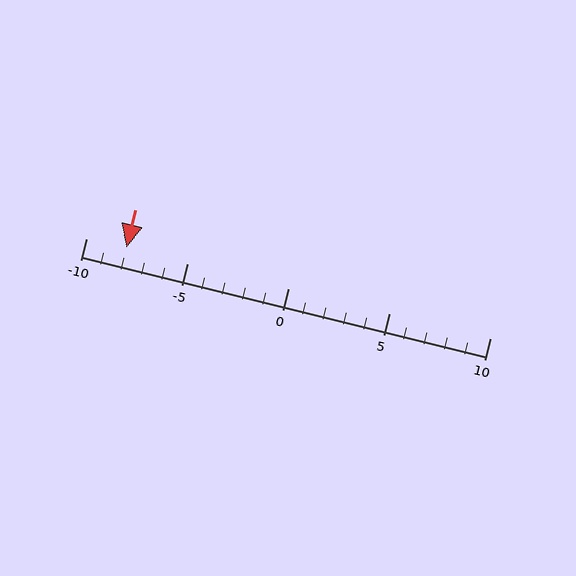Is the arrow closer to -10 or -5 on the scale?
The arrow is closer to -10.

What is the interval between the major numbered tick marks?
The major tick marks are spaced 5 units apart.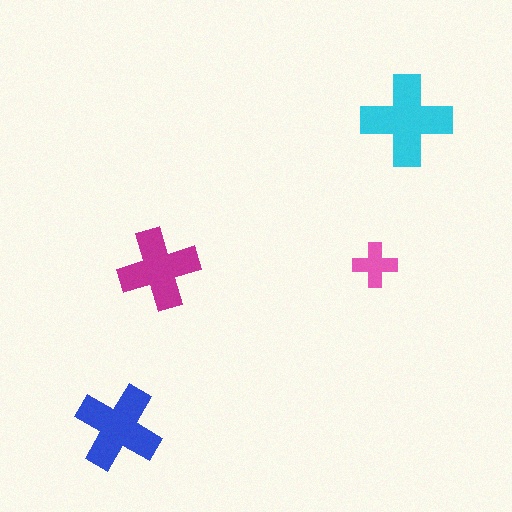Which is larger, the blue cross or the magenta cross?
The blue one.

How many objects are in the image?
There are 4 objects in the image.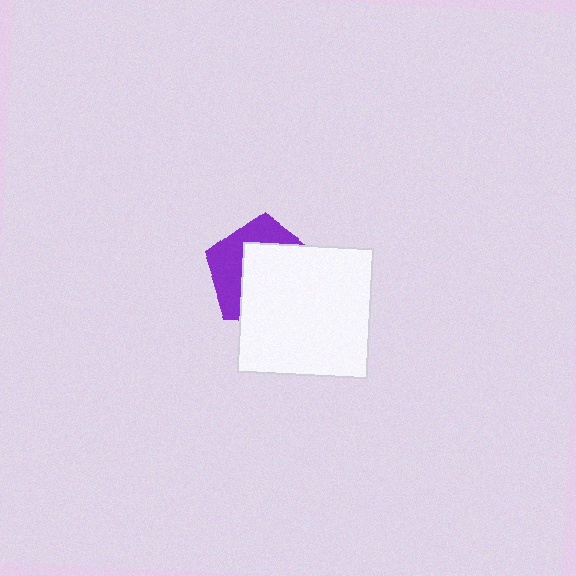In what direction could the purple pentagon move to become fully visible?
The purple pentagon could move toward the upper-left. That would shift it out from behind the white square entirely.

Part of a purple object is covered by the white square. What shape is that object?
It is a pentagon.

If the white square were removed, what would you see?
You would see the complete purple pentagon.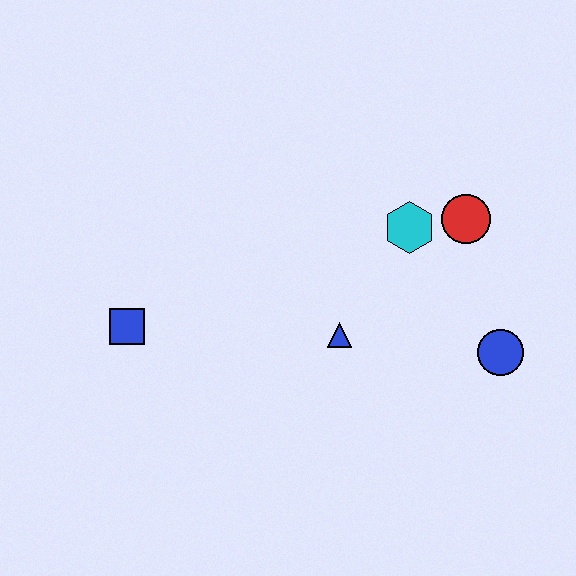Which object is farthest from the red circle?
The blue square is farthest from the red circle.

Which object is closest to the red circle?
The cyan hexagon is closest to the red circle.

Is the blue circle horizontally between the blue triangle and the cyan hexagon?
No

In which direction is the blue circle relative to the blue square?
The blue circle is to the right of the blue square.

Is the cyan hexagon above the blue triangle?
Yes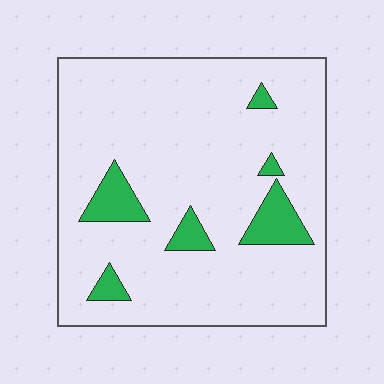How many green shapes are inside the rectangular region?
6.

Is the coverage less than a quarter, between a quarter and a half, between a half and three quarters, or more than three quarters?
Less than a quarter.